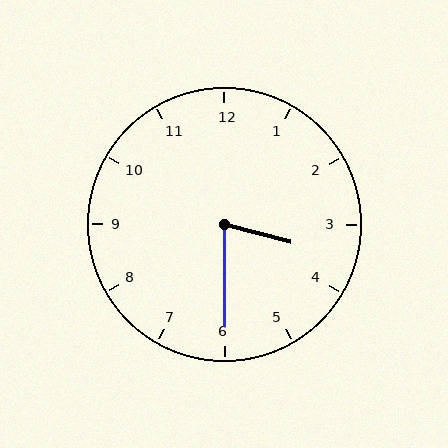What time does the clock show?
3:30.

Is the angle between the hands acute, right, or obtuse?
It is acute.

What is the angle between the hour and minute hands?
Approximately 75 degrees.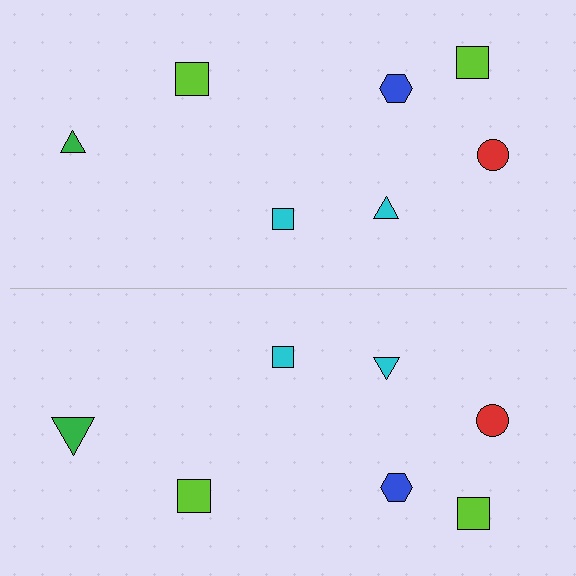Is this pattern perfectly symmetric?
No, the pattern is not perfectly symmetric. The green triangle on the bottom side has a different size than its mirror counterpart.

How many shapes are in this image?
There are 14 shapes in this image.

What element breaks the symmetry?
The green triangle on the bottom side has a different size than its mirror counterpart.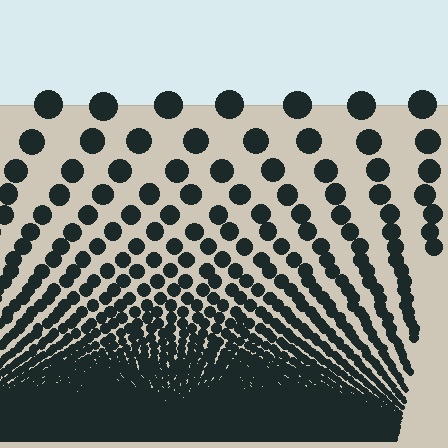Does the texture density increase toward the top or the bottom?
Density increases toward the bottom.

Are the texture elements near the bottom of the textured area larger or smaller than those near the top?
Smaller. The gradient is inverted — elements near the bottom are smaller and denser.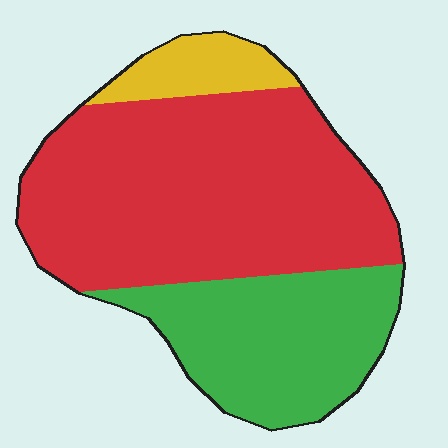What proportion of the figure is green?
Green takes up about one third (1/3) of the figure.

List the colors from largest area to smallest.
From largest to smallest: red, green, yellow.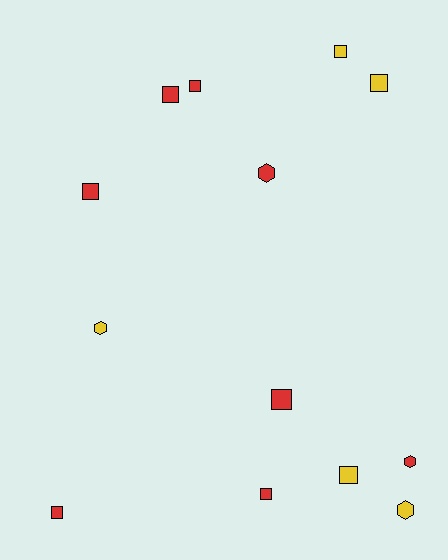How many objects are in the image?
There are 13 objects.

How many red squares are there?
There are 6 red squares.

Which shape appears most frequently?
Square, with 9 objects.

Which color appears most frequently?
Red, with 8 objects.